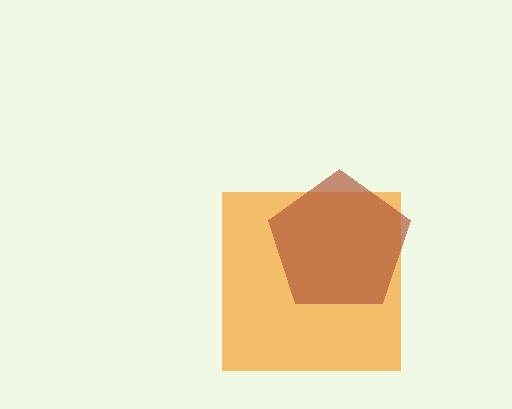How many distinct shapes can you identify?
There are 2 distinct shapes: an orange square, a brown pentagon.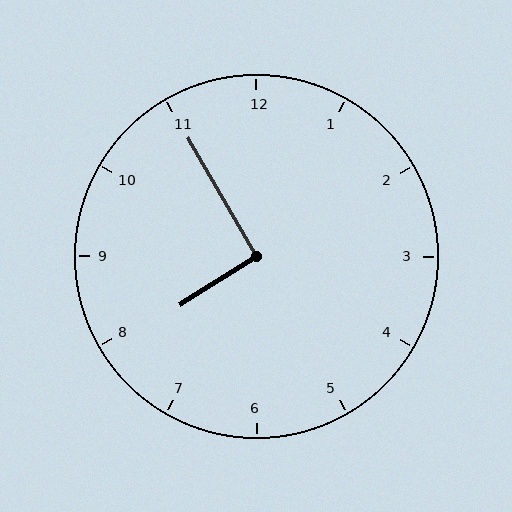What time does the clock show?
7:55.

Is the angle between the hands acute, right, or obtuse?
It is right.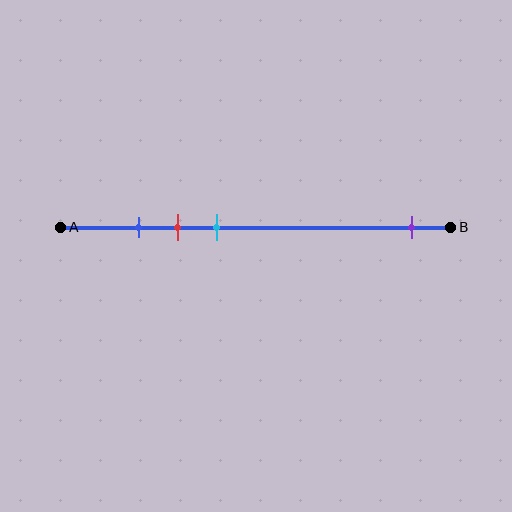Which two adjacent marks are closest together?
The blue and red marks are the closest adjacent pair.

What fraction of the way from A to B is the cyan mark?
The cyan mark is approximately 40% (0.4) of the way from A to B.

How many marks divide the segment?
There are 4 marks dividing the segment.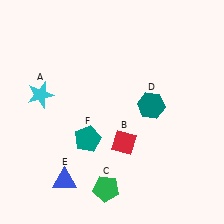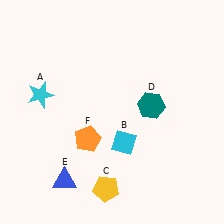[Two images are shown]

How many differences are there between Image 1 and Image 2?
There are 3 differences between the two images.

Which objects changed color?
B changed from red to cyan. C changed from green to yellow. F changed from teal to orange.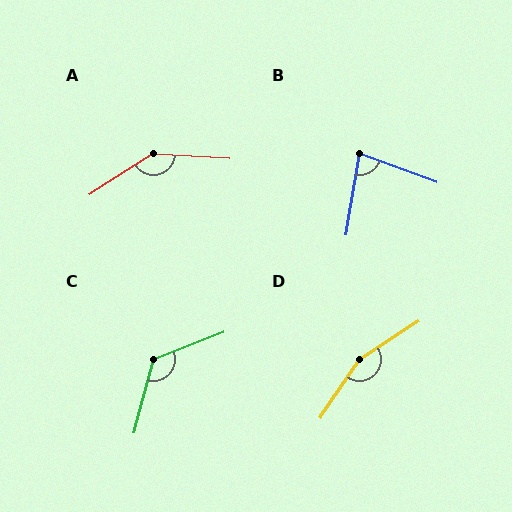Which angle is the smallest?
B, at approximately 79 degrees.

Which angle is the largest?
D, at approximately 156 degrees.